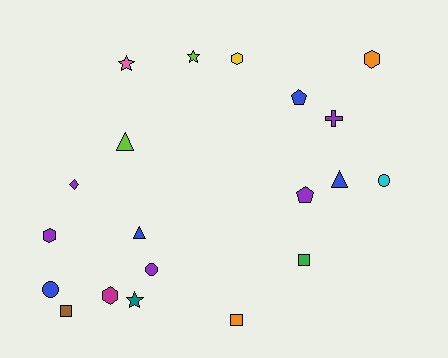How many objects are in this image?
There are 20 objects.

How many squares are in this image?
There are 3 squares.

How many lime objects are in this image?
There are 2 lime objects.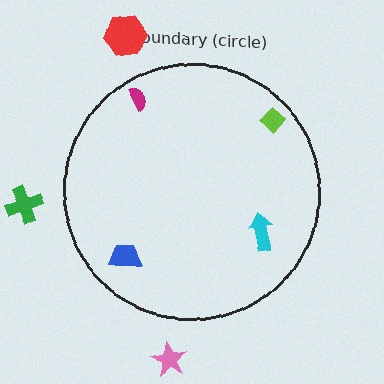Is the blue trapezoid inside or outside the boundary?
Inside.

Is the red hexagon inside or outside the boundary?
Outside.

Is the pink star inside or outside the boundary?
Outside.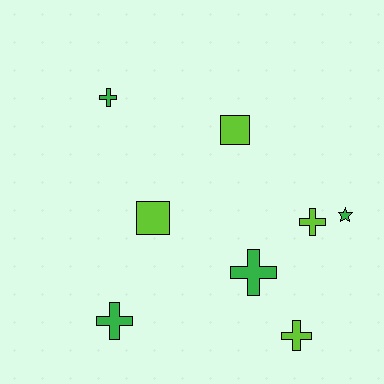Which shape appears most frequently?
Cross, with 5 objects.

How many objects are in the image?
There are 8 objects.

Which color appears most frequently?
Lime, with 4 objects.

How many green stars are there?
There is 1 green star.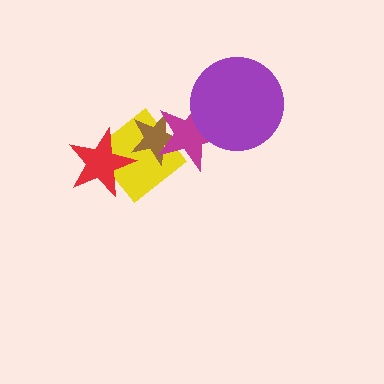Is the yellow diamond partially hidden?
Yes, it is partially covered by another shape.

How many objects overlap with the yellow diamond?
3 objects overlap with the yellow diamond.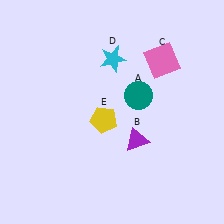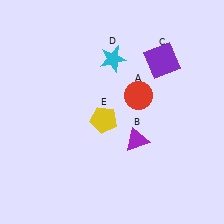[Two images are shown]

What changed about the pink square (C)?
In Image 1, C is pink. In Image 2, it changed to purple.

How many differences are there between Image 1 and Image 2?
There are 2 differences between the two images.